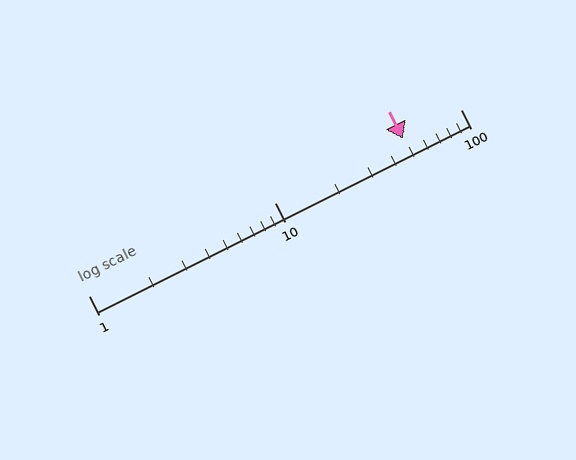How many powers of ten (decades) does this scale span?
The scale spans 2 decades, from 1 to 100.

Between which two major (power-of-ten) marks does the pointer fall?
The pointer is between 10 and 100.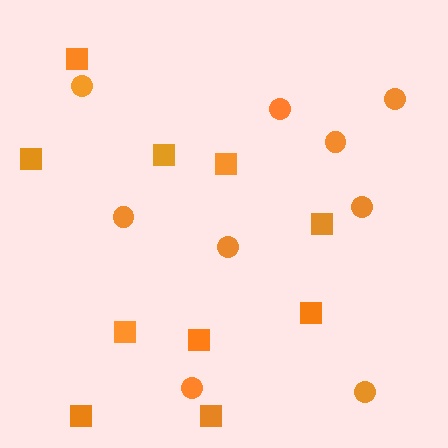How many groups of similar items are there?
There are 2 groups: one group of squares (10) and one group of circles (9).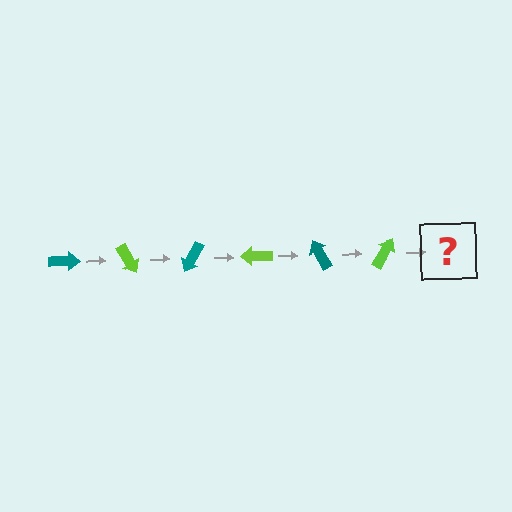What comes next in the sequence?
The next element should be a teal arrow, rotated 360 degrees from the start.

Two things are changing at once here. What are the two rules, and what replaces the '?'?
The two rules are that it rotates 60 degrees each step and the color cycles through teal and lime. The '?' should be a teal arrow, rotated 360 degrees from the start.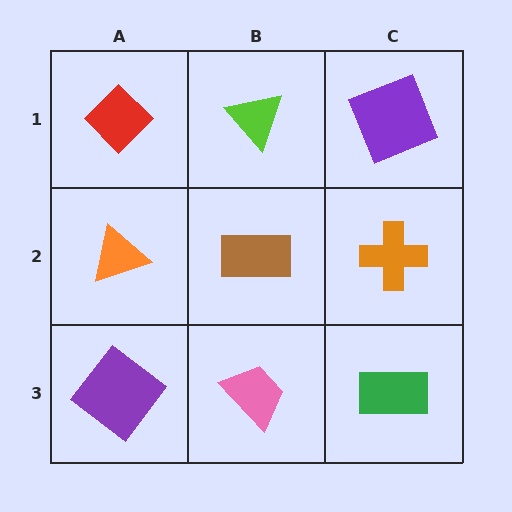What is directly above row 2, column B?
A lime triangle.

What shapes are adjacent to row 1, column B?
A brown rectangle (row 2, column B), a red diamond (row 1, column A), a purple square (row 1, column C).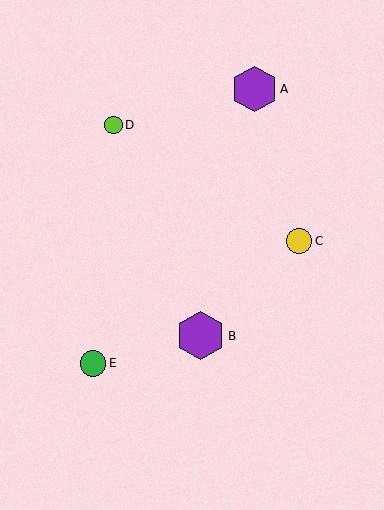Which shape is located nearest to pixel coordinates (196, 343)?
The purple hexagon (labeled B) at (201, 336) is nearest to that location.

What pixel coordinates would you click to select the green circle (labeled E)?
Click at (93, 363) to select the green circle E.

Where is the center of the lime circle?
The center of the lime circle is at (113, 125).